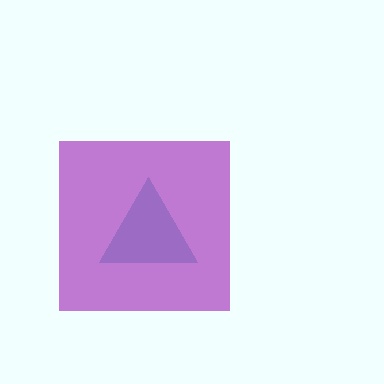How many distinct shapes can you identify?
There are 2 distinct shapes: a teal triangle, a purple square.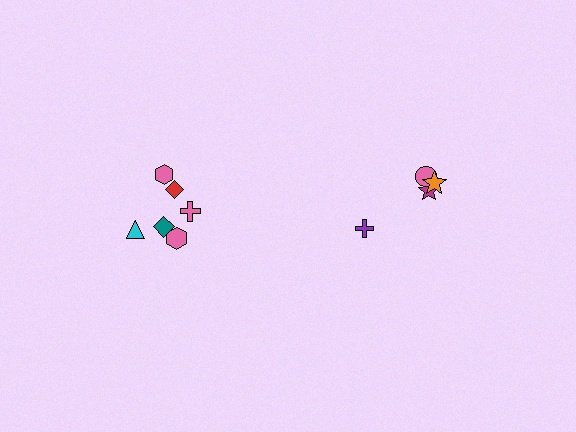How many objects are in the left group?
There are 6 objects.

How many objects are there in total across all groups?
There are 10 objects.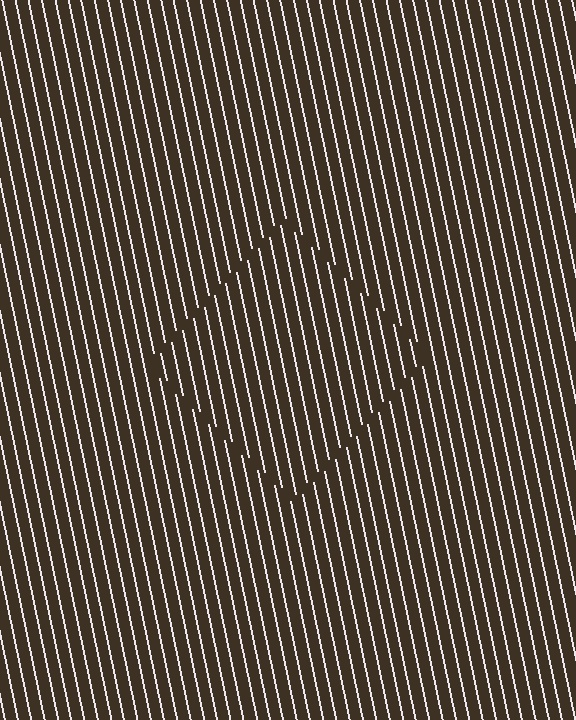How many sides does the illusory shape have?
4 sides — the line-ends trace a square.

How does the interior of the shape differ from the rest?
The interior of the shape contains the same grating, shifted by half a period — the contour is defined by the phase discontinuity where line-ends from the inner and outer gratings abut.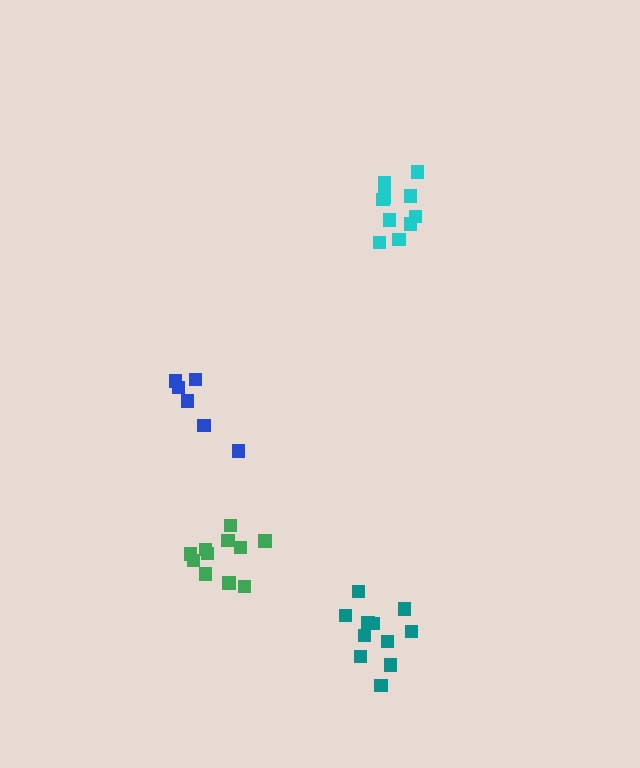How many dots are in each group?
Group 1: 6 dots, Group 2: 11 dots, Group 3: 11 dots, Group 4: 10 dots (38 total).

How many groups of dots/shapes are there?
There are 4 groups.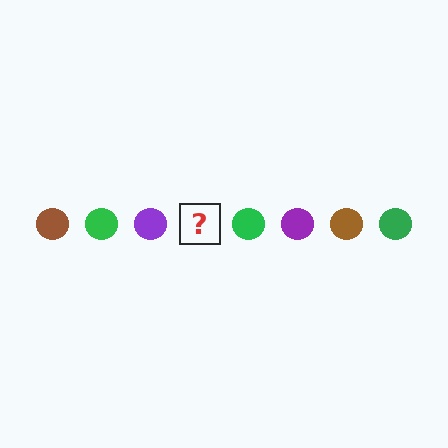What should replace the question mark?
The question mark should be replaced with a brown circle.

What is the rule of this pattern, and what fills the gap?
The rule is that the pattern cycles through brown, green, purple circles. The gap should be filled with a brown circle.